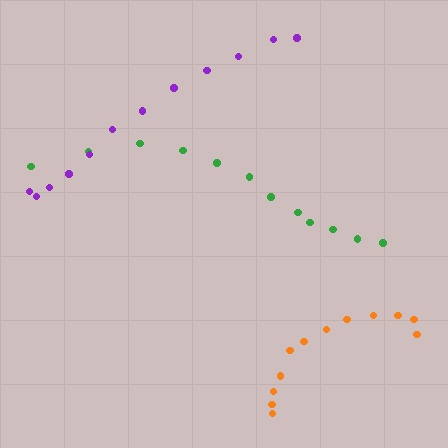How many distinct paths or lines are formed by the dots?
There are 3 distinct paths.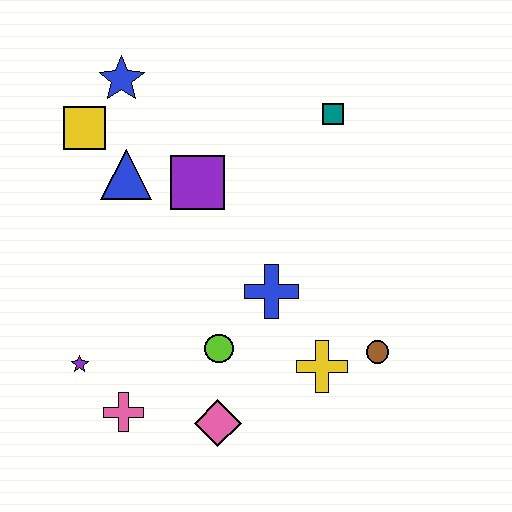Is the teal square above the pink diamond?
Yes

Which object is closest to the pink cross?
The purple star is closest to the pink cross.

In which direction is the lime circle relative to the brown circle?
The lime circle is to the left of the brown circle.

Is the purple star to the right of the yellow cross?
No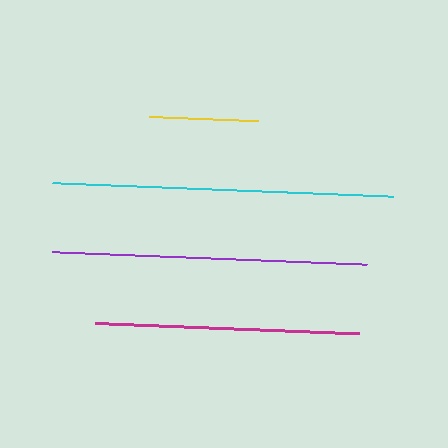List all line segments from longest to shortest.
From longest to shortest: cyan, purple, magenta, yellow.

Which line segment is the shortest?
The yellow line is the shortest at approximately 109 pixels.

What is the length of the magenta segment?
The magenta segment is approximately 263 pixels long.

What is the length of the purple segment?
The purple segment is approximately 314 pixels long.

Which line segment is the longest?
The cyan line is the longest at approximately 341 pixels.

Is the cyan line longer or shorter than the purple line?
The cyan line is longer than the purple line.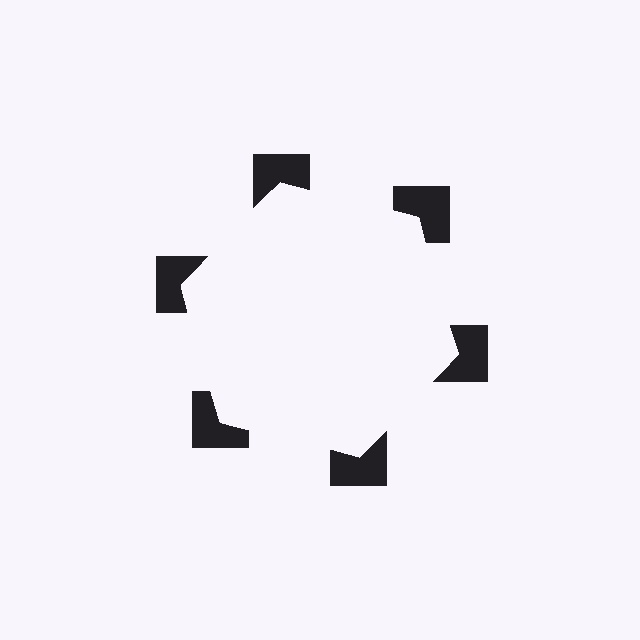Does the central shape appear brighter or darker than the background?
It typically appears slightly brighter than the background, even though no actual brightness change is drawn.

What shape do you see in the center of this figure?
An illusory hexagon — its edges are inferred from the aligned wedge cuts in the notched squares, not physically drawn.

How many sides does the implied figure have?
6 sides.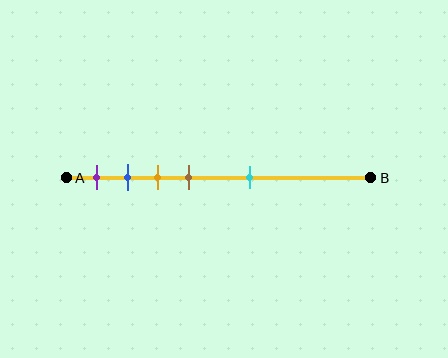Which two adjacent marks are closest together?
The blue and orange marks are the closest adjacent pair.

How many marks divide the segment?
There are 5 marks dividing the segment.